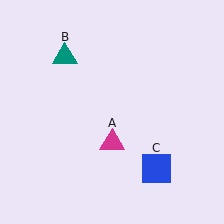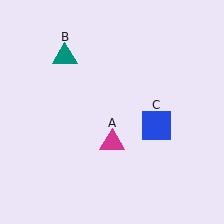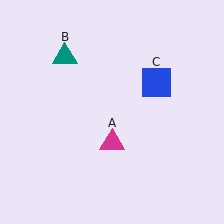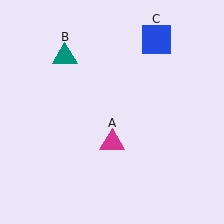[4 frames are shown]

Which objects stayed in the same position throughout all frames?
Magenta triangle (object A) and teal triangle (object B) remained stationary.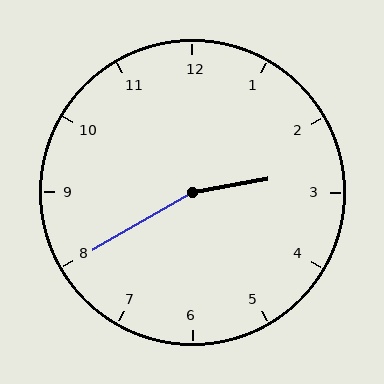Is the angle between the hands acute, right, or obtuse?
It is obtuse.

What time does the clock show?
2:40.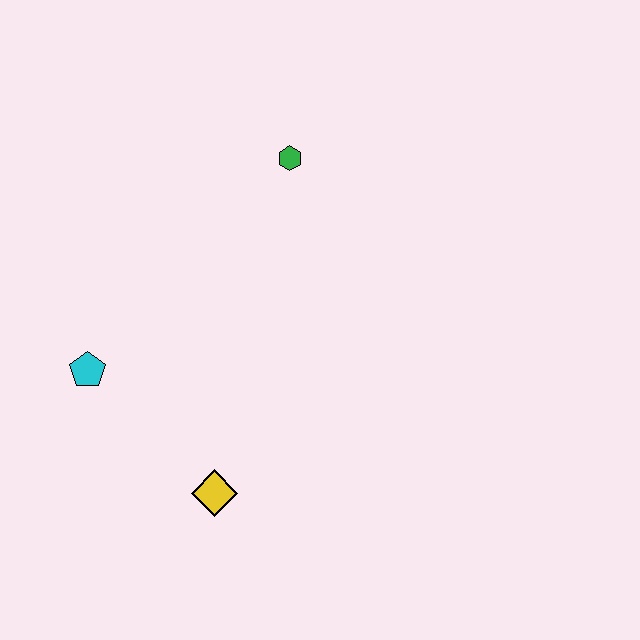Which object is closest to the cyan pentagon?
The yellow diamond is closest to the cyan pentagon.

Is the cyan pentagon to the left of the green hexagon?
Yes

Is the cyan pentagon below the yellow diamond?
No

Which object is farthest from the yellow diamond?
The green hexagon is farthest from the yellow diamond.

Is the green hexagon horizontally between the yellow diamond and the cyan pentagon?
No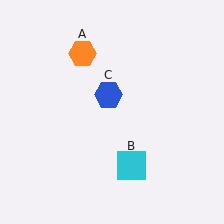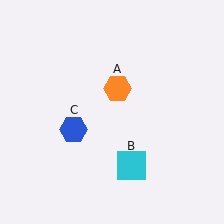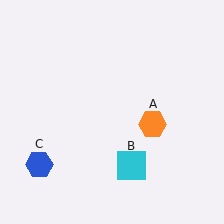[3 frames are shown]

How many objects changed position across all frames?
2 objects changed position: orange hexagon (object A), blue hexagon (object C).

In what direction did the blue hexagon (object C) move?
The blue hexagon (object C) moved down and to the left.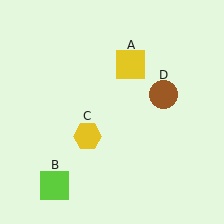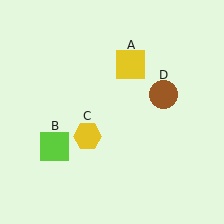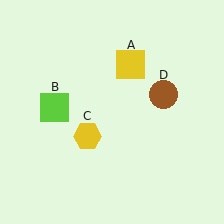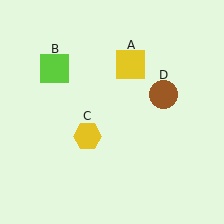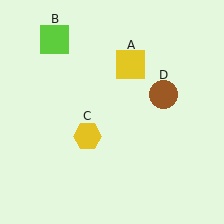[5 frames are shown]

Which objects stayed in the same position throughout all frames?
Yellow square (object A) and yellow hexagon (object C) and brown circle (object D) remained stationary.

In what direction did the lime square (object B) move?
The lime square (object B) moved up.